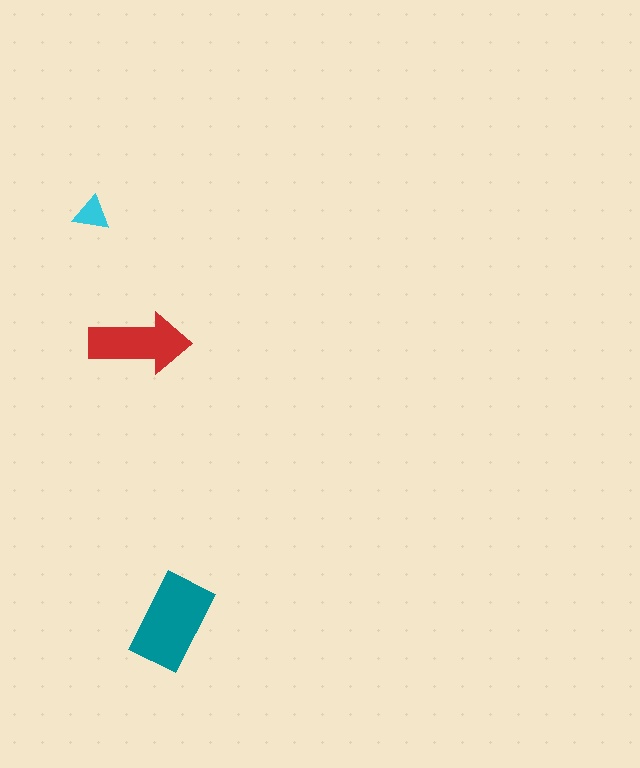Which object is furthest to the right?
The teal rectangle is rightmost.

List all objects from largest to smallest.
The teal rectangle, the red arrow, the cyan triangle.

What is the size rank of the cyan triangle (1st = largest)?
3rd.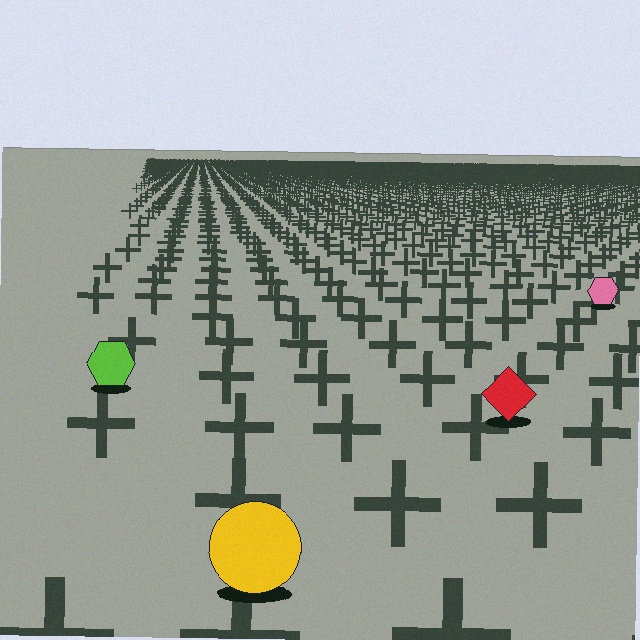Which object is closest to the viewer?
The yellow circle is closest. The texture marks near it are larger and more spread out.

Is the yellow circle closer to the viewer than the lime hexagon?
Yes. The yellow circle is closer — you can tell from the texture gradient: the ground texture is coarser near it.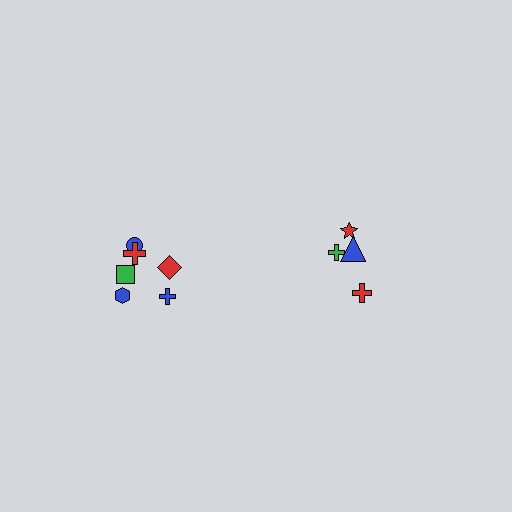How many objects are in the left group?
There are 6 objects.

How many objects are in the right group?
There are 4 objects.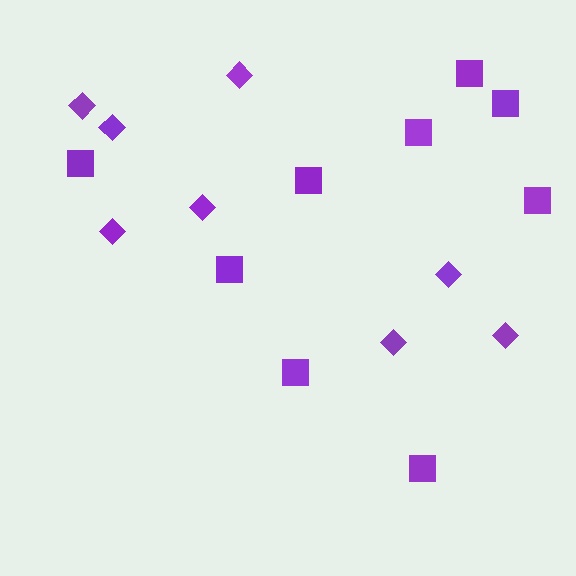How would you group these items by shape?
There are 2 groups: one group of squares (9) and one group of diamonds (8).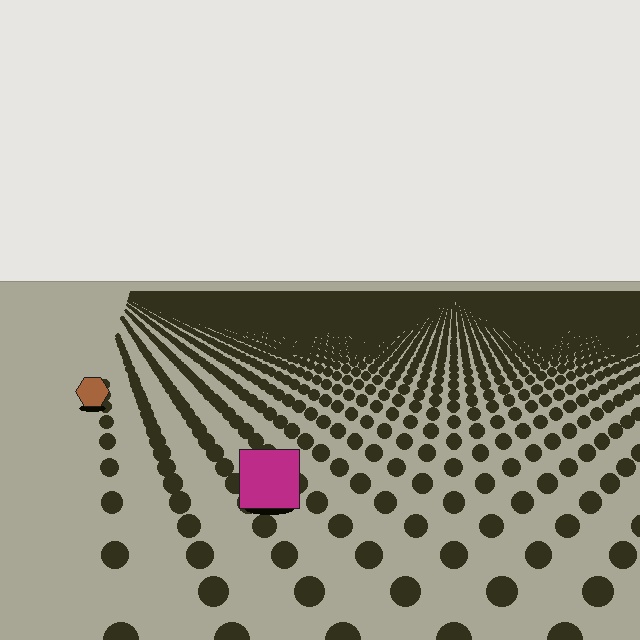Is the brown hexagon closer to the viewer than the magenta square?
No. The magenta square is closer — you can tell from the texture gradient: the ground texture is coarser near it.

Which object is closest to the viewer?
The magenta square is closest. The texture marks near it are larger and more spread out.